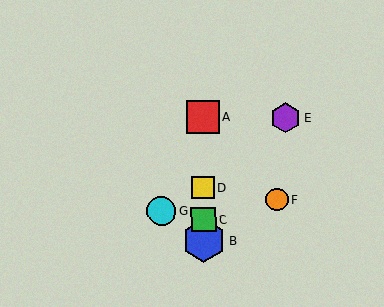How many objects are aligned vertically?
4 objects (A, B, C, D) are aligned vertically.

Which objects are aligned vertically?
Objects A, B, C, D are aligned vertically.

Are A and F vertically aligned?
No, A is at x≈203 and F is at x≈277.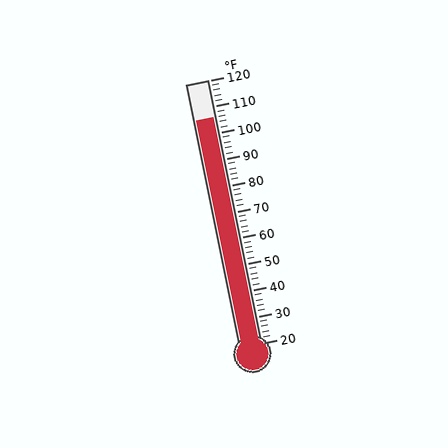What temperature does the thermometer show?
The thermometer shows approximately 106°F.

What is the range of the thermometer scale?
The thermometer scale ranges from 20°F to 120°F.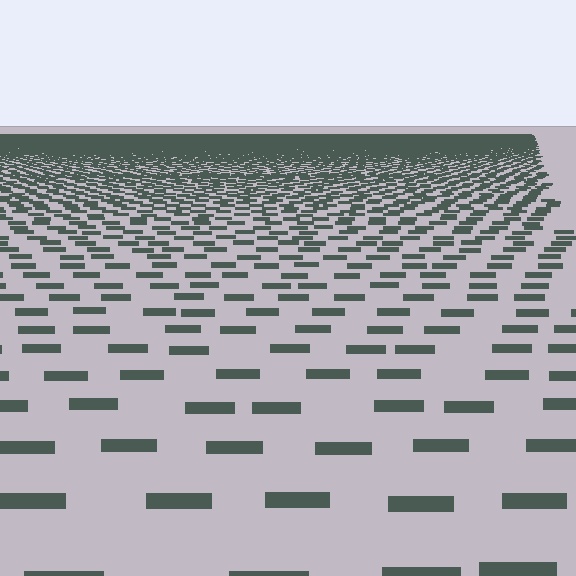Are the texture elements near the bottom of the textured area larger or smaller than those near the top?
Larger. Near the bottom, elements are closer to the viewer and appear at a bigger on-screen size.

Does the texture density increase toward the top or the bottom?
Density increases toward the top.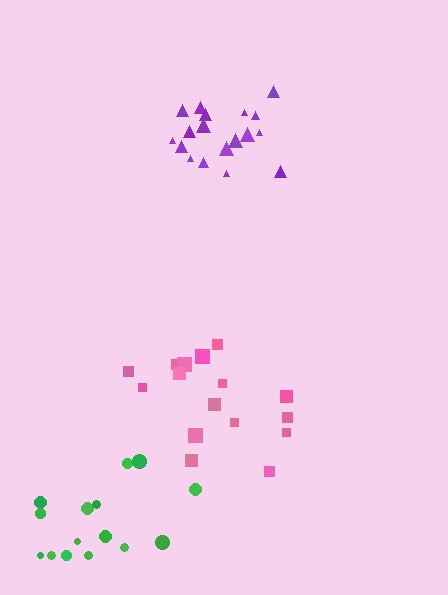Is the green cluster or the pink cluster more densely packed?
Green.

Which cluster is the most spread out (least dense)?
Pink.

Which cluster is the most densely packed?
Purple.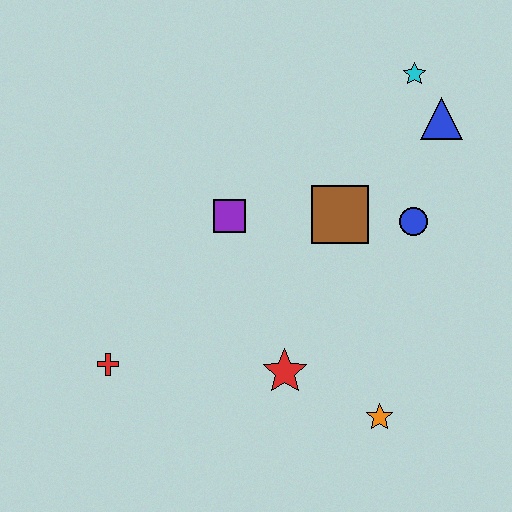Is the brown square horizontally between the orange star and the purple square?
Yes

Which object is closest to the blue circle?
The brown square is closest to the blue circle.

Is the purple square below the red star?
No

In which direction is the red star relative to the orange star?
The red star is to the left of the orange star.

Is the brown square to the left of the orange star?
Yes